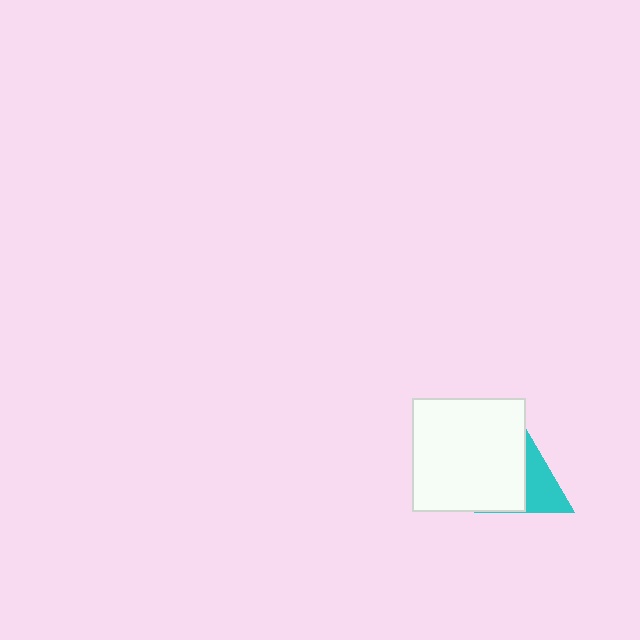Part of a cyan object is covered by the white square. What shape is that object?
It is a triangle.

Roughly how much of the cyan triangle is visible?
About half of it is visible (roughly 50%).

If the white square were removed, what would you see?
You would see the complete cyan triangle.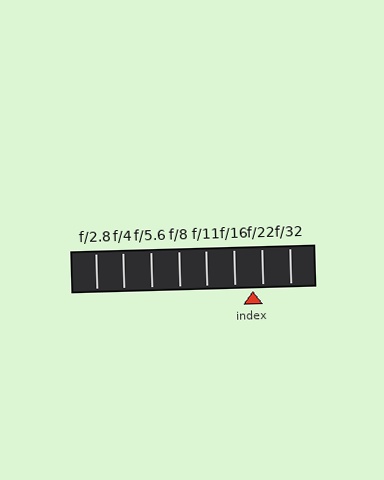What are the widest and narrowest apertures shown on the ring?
The widest aperture shown is f/2.8 and the narrowest is f/32.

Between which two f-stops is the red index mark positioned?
The index mark is between f/16 and f/22.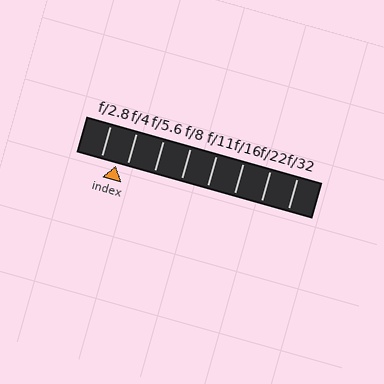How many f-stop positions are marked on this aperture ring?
There are 8 f-stop positions marked.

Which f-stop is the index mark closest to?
The index mark is closest to f/4.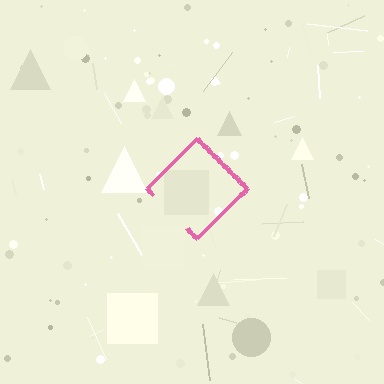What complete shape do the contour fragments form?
The contour fragments form a diamond.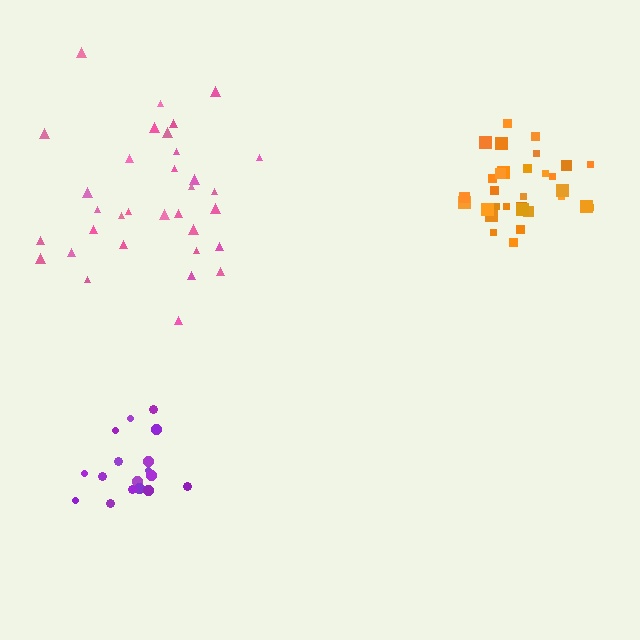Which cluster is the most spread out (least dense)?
Pink.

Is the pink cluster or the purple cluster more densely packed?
Purple.